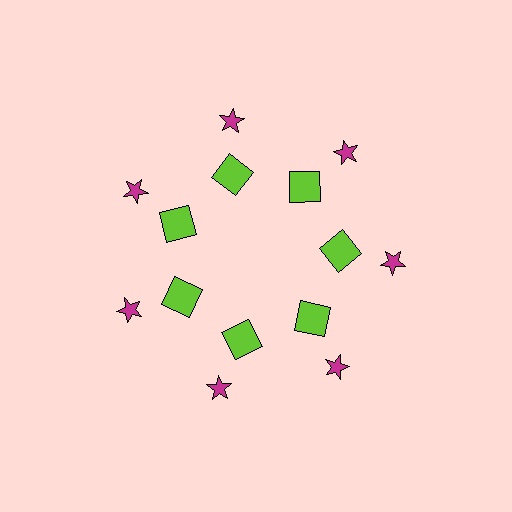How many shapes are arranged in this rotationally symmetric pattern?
There are 14 shapes, arranged in 7 groups of 2.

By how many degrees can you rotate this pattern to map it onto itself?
The pattern maps onto itself every 51 degrees of rotation.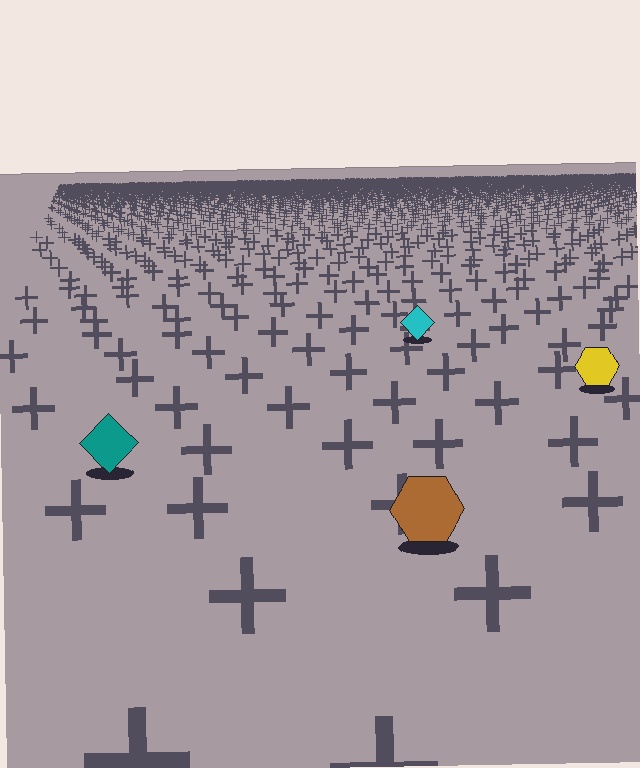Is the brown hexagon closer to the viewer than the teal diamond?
Yes. The brown hexagon is closer — you can tell from the texture gradient: the ground texture is coarser near it.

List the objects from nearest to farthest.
From nearest to farthest: the brown hexagon, the teal diamond, the yellow hexagon, the cyan diamond.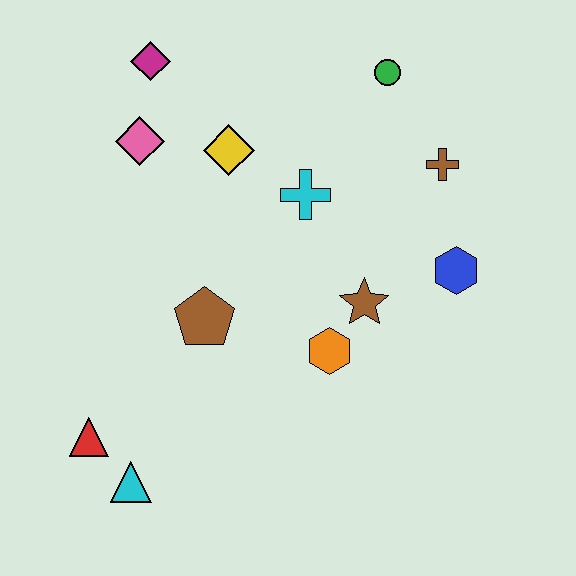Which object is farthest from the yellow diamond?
The cyan triangle is farthest from the yellow diamond.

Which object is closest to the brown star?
The orange hexagon is closest to the brown star.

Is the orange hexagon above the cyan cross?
No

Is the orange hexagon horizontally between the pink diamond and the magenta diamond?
No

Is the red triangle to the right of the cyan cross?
No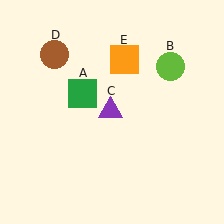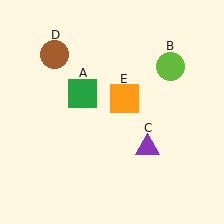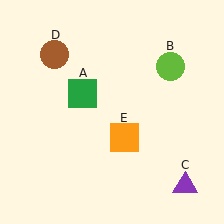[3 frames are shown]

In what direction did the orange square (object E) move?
The orange square (object E) moved down.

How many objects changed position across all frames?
2 objects changed position: purple triangle (object C), orange square (object E).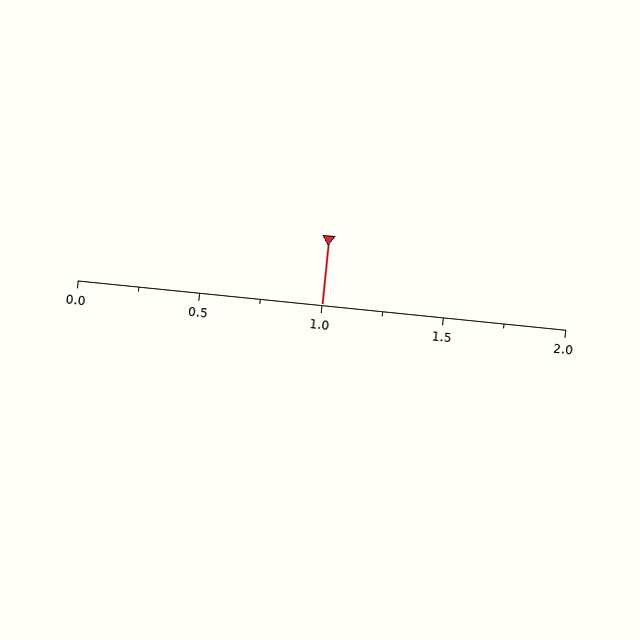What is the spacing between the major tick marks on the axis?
The major ticks are spaced 0.5 apart.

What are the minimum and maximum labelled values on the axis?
The axis runs from 0.0 to 2.0.